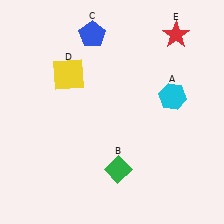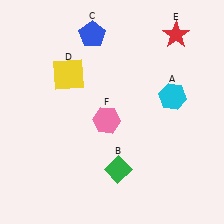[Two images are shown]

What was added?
A pink hexagon (F) was added in Image 2.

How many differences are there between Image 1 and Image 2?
There is 1 difference between the two images.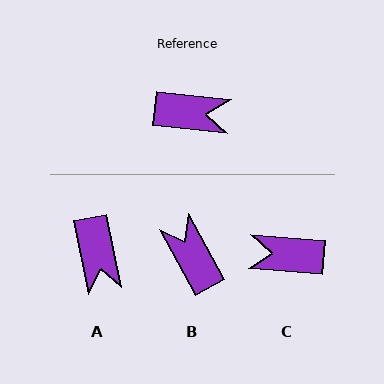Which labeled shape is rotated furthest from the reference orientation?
C, about 178 degrees away.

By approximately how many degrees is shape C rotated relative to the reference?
Approximately 178 degrees clockwise.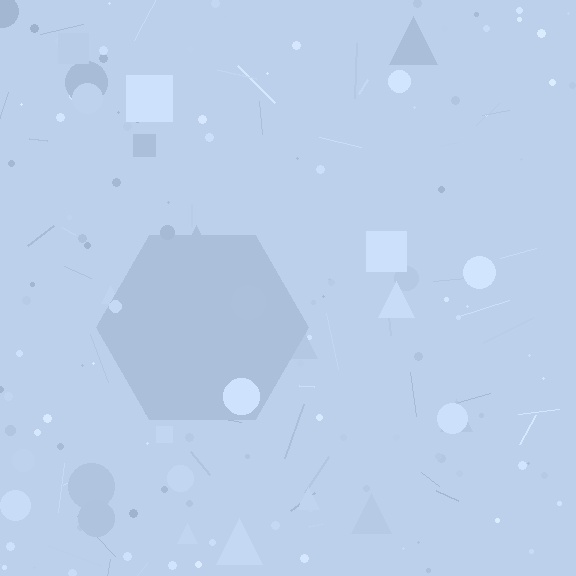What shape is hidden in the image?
A hexagon is hidden in the image.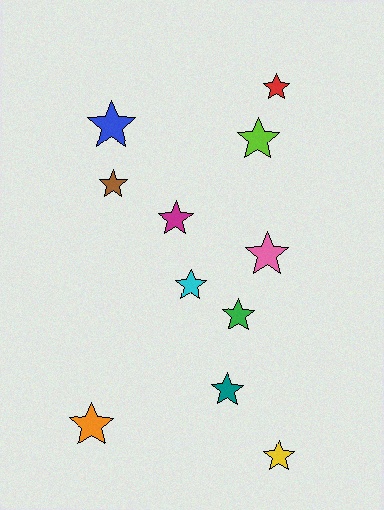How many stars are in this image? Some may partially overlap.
There are 11 stars.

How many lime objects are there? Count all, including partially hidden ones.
There is 1 lime object.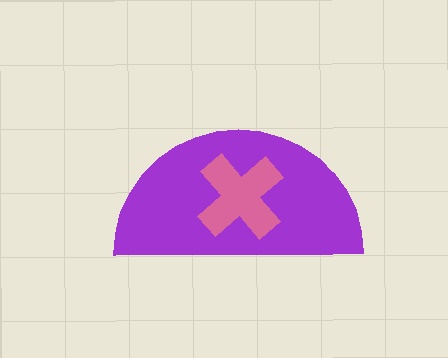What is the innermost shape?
The pink cross.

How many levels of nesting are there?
2.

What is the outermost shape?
The purple semicircle.